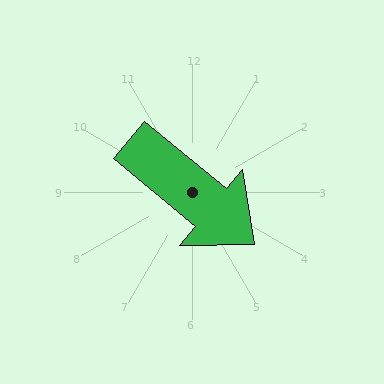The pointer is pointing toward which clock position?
Roughly 4 o'clock.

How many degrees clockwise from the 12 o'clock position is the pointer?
Approximately 130 degrees.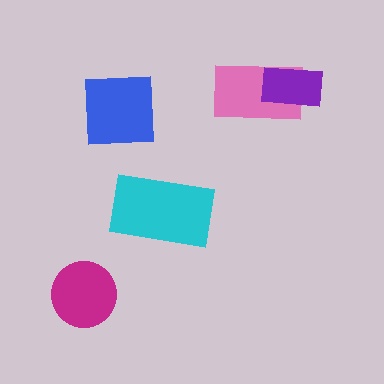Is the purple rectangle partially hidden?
No, no other shape covers it.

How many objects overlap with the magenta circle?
0 objects overlap with the magenta circle.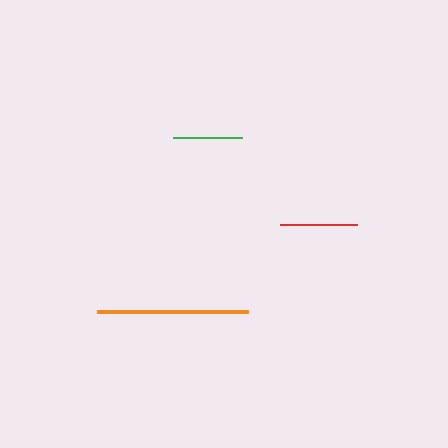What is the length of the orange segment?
The orange segment is approximately 152 pixels long.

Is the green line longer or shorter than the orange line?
The orange line is longer than the green line.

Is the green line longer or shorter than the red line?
The red line is longer than the green line.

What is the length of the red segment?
The red segment is approximately 77 pixels long.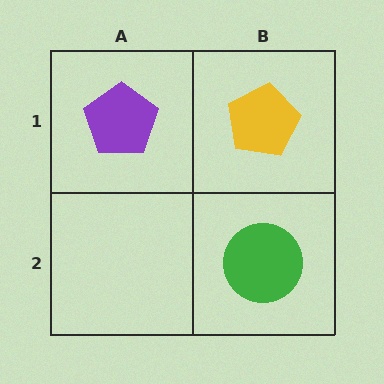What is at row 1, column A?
A purple pentagon.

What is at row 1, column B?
A yellow pentagon.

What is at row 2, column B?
A green circle.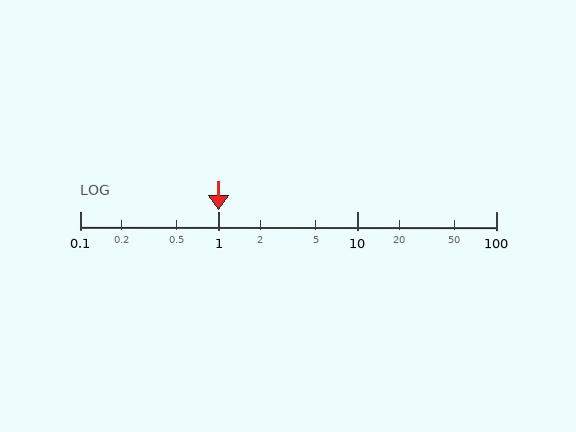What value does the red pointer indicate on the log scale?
The pointer indicates approximately 1.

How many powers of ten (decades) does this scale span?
The scale spans 3 decades, from 0.1 to 100.